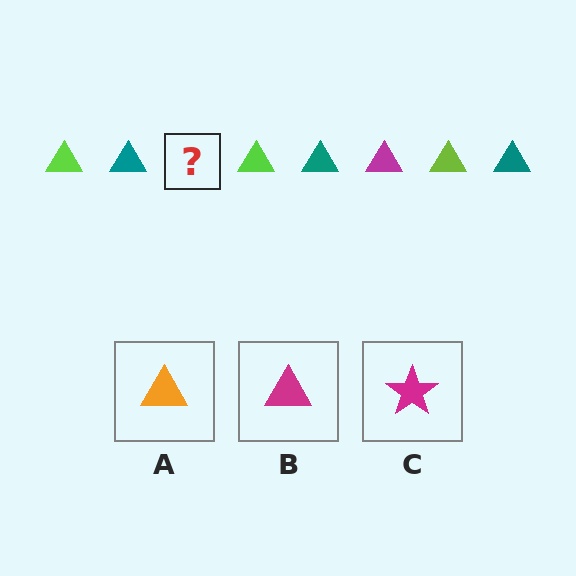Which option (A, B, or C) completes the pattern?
B.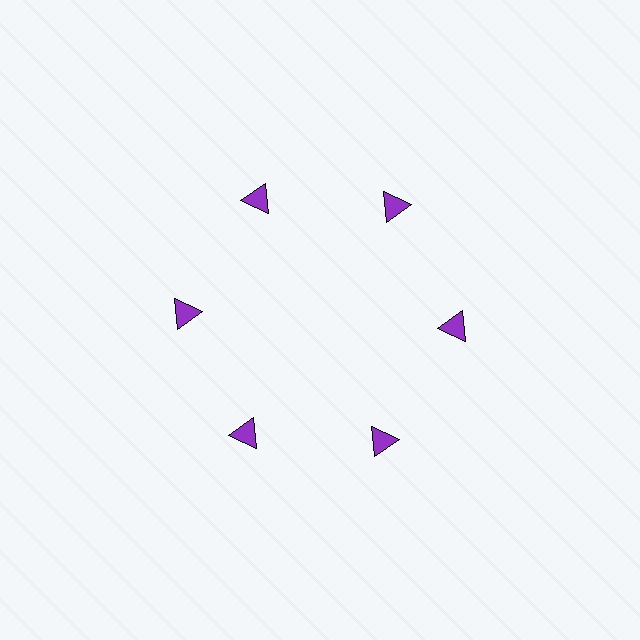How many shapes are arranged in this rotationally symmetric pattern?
There are 6 shapes, arranged in 6 groups of 1.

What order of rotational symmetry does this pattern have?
This pattern has 6-fold rotational symmetry.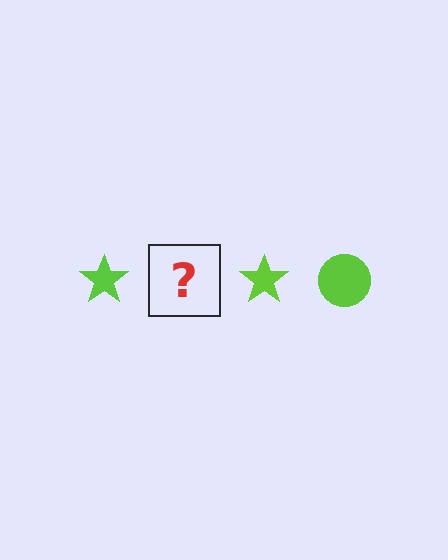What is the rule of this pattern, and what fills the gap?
The rule is that the pattern cycles through star, circle shapes in lime. The gap should be filled with a lime circle.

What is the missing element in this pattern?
The missing element is a lime circle.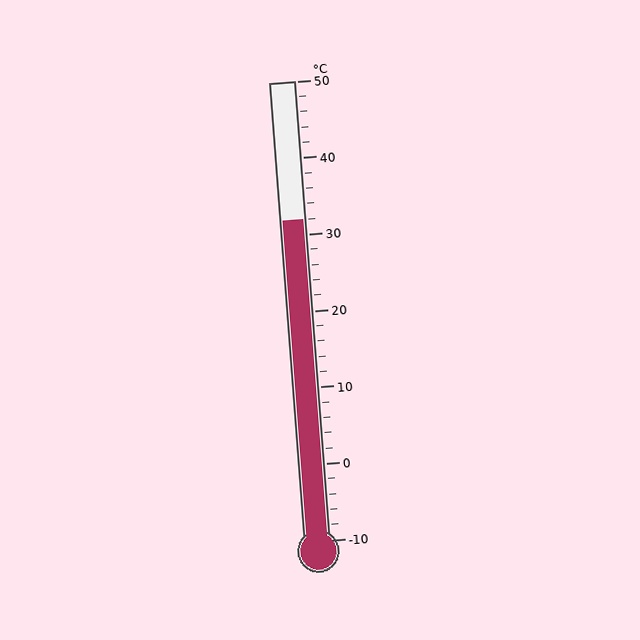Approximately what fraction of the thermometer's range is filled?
The thermometer is filled to approximately 70% of its range.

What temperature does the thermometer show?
The thermometer shows approximately 32°C.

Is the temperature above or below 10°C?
The temperature is above 10°C.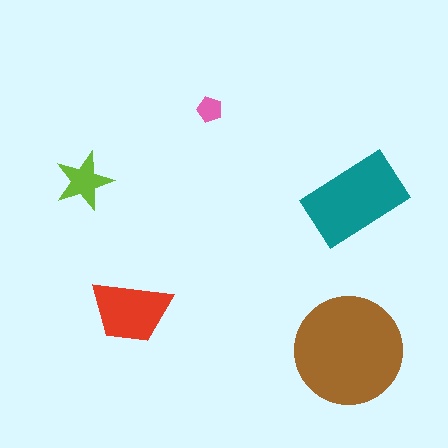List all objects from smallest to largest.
The pink pentagon, the lime star, the red trapezoid, the teal rectangle, the brown circle.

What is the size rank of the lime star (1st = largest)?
4th.